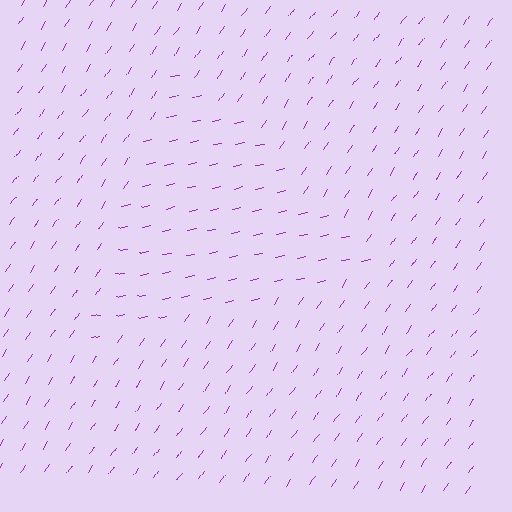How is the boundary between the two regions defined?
The boundary is defined purely by a change in line orientation (approximately 45 degrees difference). All lines are the same color and thickness.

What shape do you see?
I see a triangle.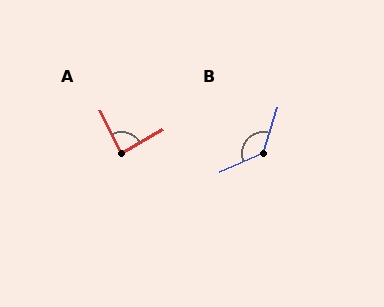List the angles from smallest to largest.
A (87°), B (132°).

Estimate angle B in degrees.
Approximately 132 degrees.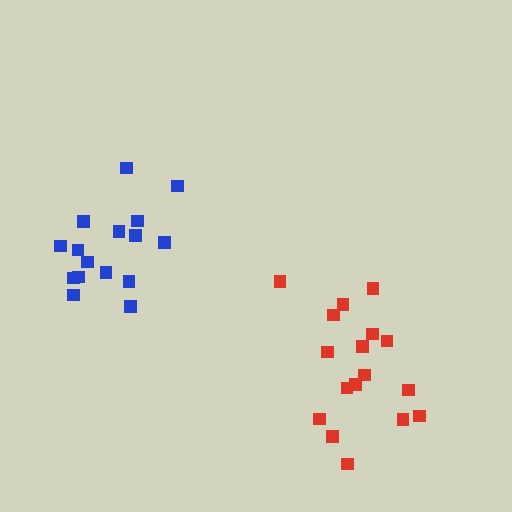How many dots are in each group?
Group 1: 16 dots, Group 2: 17 dots (33 total).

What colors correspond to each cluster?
The clusters are colored: blue, red.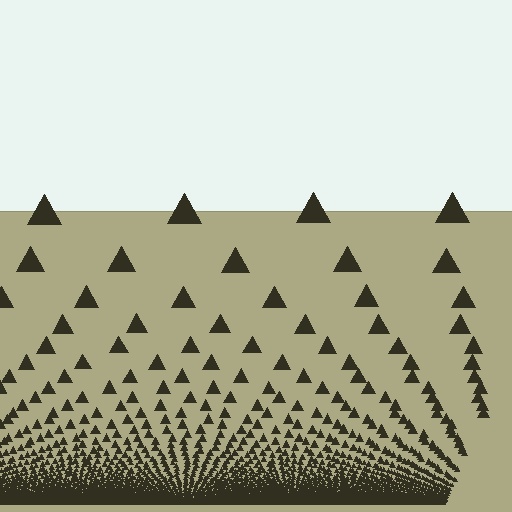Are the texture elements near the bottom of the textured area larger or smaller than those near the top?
Smaller. The gradient is inverted — elements near the bottom are smaller and denser.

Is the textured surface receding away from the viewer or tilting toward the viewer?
The surface appears to tilt toward the viewer. Texture elements get larger and sparser toward the top.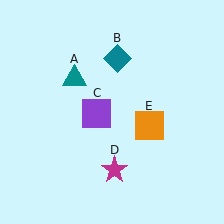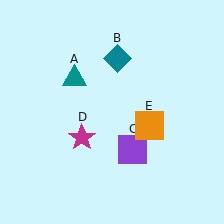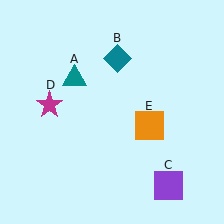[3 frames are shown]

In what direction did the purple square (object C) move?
The purple square (object C) moved down and to the right.